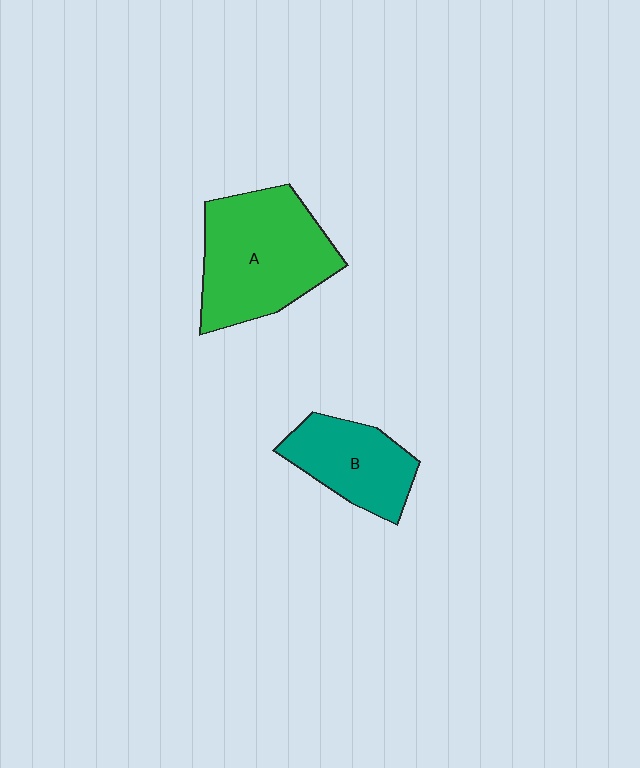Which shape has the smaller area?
Shape B (teal).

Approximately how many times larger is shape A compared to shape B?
Approximately 1.6 times.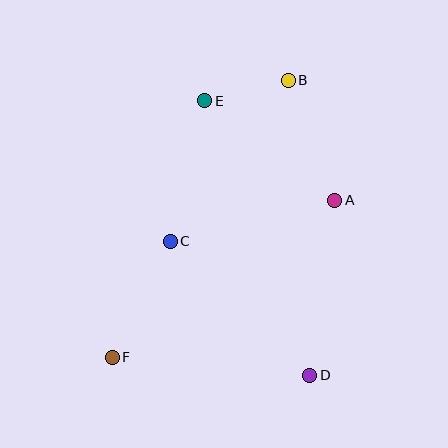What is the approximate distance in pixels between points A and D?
The distance between A and D is approximately 177 pixels.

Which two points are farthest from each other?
Points B and F are farthest from each other.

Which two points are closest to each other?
Points B and E are closest to each other.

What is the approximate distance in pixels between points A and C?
The distance between A and C is approximately 170 pixels.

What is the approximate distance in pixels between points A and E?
The distance between A and E is approximately 164 pixels.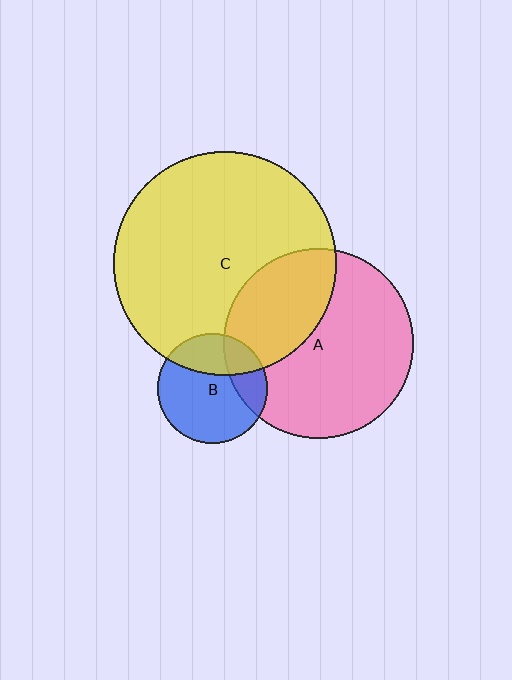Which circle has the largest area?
Circle C (yellow).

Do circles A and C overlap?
Yes.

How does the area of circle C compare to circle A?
Approximately 1.4 times.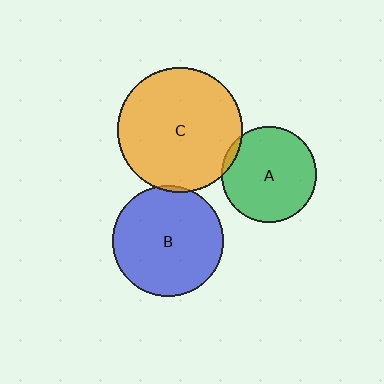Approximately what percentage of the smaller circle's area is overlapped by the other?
Approximately 5%.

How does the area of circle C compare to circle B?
Approximately 1.3 times.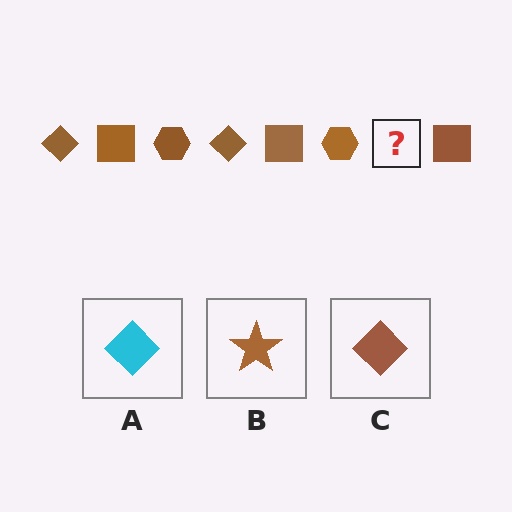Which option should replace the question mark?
Option C.